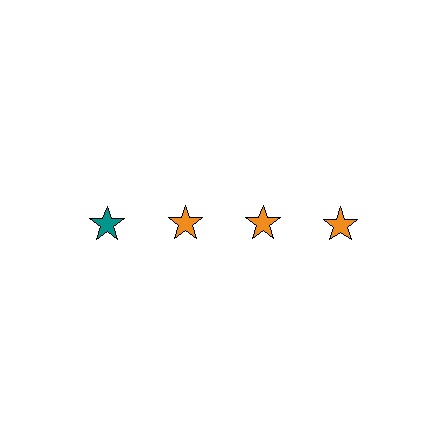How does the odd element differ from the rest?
It has a different color: teal instead of orange.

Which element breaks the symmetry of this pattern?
The teal star in the top row, leftmost column breaks the symmetry. All other shapes are orange stars.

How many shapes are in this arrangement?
There are 4 shapes arranged in a grid pattern.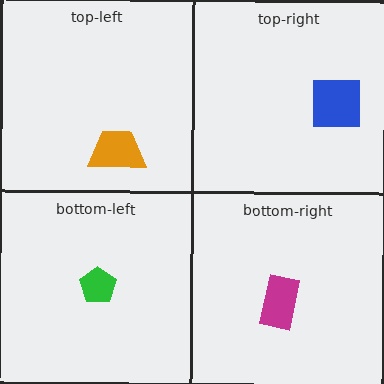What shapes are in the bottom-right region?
The magenta rectangle.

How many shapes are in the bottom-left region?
1.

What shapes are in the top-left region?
The orange trapezoid.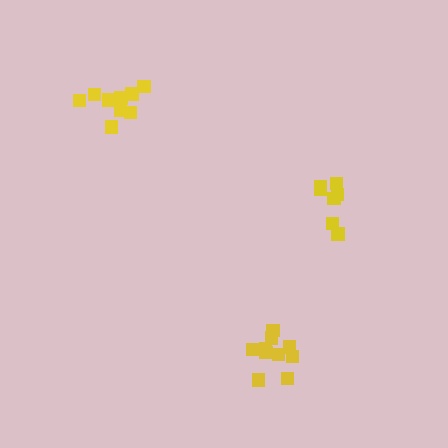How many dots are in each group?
Group 1: 10 dots, Group 2: 7 dots, Group 3: 9 dots (26 total).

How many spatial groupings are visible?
There are 3 spatial groupings.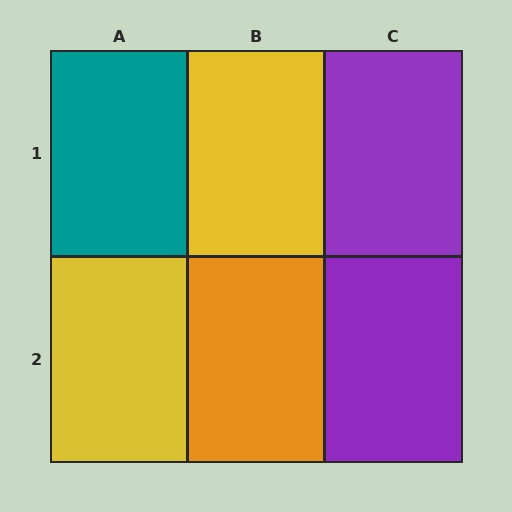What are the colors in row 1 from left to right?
Teal, yellow, purple.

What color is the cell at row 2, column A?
Yellow.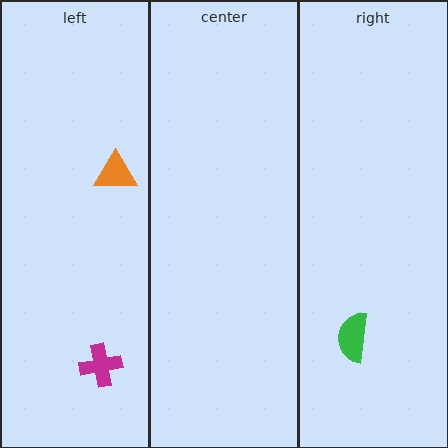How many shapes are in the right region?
1.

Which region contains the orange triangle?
The left region.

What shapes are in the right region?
The green semicircle.